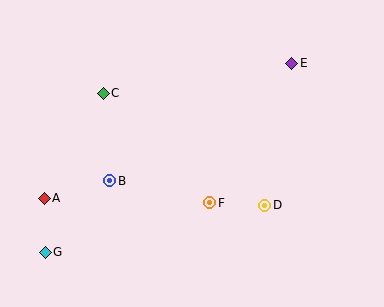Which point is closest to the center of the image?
Point F at (210, 203) is closest to the center.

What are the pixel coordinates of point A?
Point A is at (44, 198).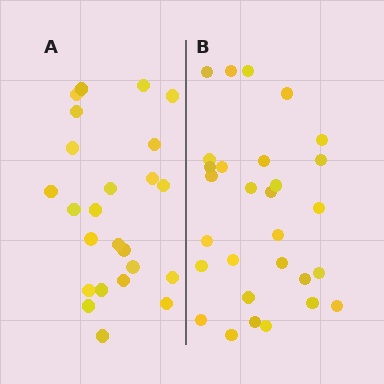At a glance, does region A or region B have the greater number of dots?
Region B (the right region) has more dots.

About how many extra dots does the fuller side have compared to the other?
Region B has about 5 more dots than region A.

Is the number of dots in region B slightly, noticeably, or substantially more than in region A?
Region B has only slightly more — the two regions are fairly close. The ratio is roughly 1.2 to 1.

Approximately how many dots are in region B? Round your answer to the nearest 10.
About 30 dots. (The exact count is 29, which rounds to 30.)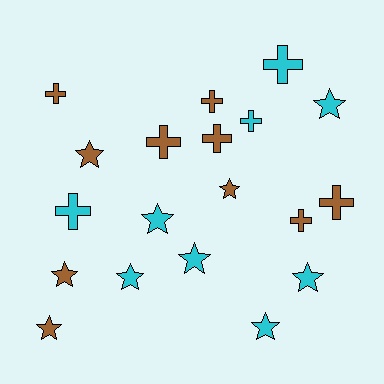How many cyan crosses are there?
There are 3 cyan crosses.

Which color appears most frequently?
Brown, with 10 objects.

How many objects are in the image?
There are 19 objects.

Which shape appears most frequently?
Star, with 10 objects.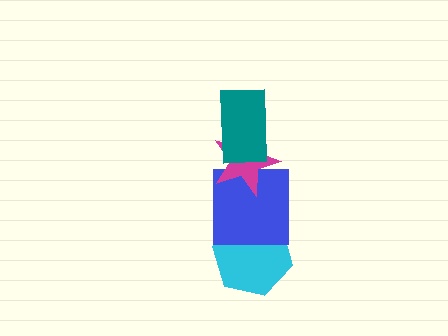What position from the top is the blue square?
The blue square is 3rd from the top.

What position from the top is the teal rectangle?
The teal rectangle is 1st from the top.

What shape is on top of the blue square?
The magenta star is on top of the blue square.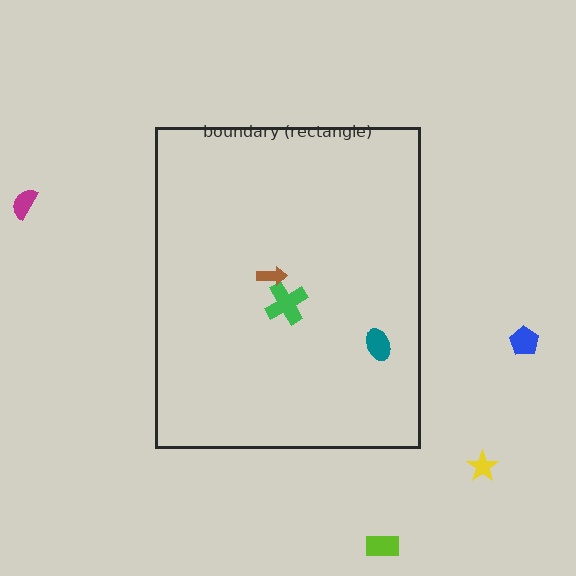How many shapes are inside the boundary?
3 inside, 4 outside.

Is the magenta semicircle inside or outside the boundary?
Outside.